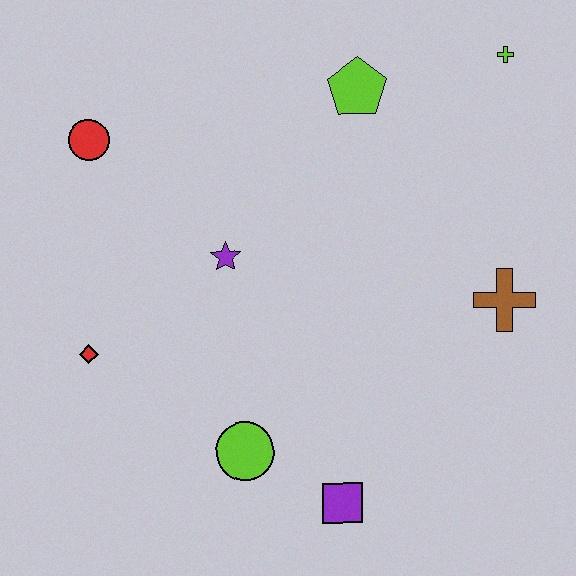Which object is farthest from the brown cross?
The red circle is farthest from the brown cross.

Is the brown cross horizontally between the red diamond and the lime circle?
No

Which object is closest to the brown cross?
The lime cross is closest to the brown cross.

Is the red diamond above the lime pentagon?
No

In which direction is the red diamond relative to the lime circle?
The red diamond is to the left of the lime circle.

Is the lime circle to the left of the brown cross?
Yes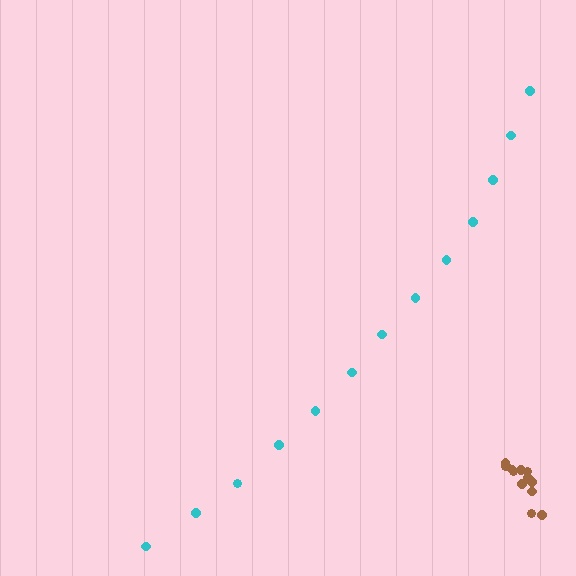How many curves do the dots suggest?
There are 2 distinct paths.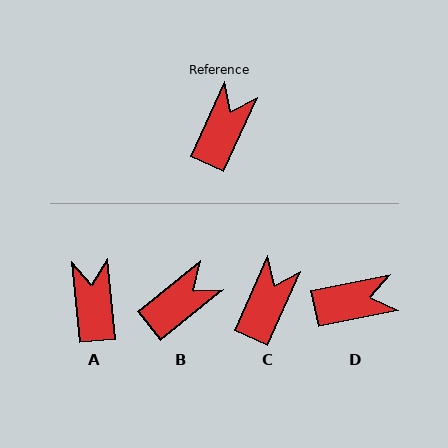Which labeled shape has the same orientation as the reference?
C.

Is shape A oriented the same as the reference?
No, it is off by about 30 degrees.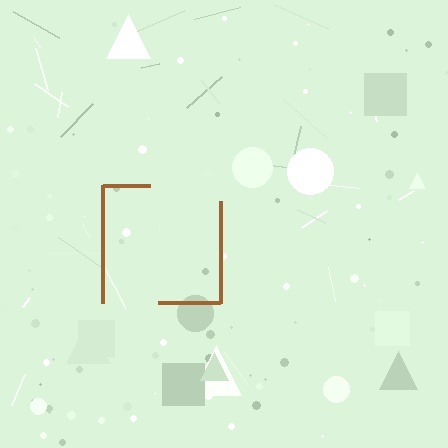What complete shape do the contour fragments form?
The contour fragments form a square.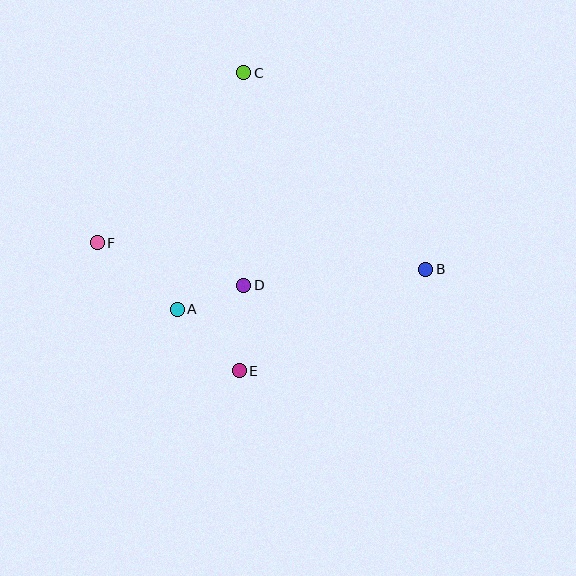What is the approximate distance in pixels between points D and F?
The distance between D and F is approximately 152 pixels.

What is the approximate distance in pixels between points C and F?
The distance between C and F is approximately 224 pixels.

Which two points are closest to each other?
Points A and D are closest to each other.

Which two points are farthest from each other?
Points B and F are farthest from each other.